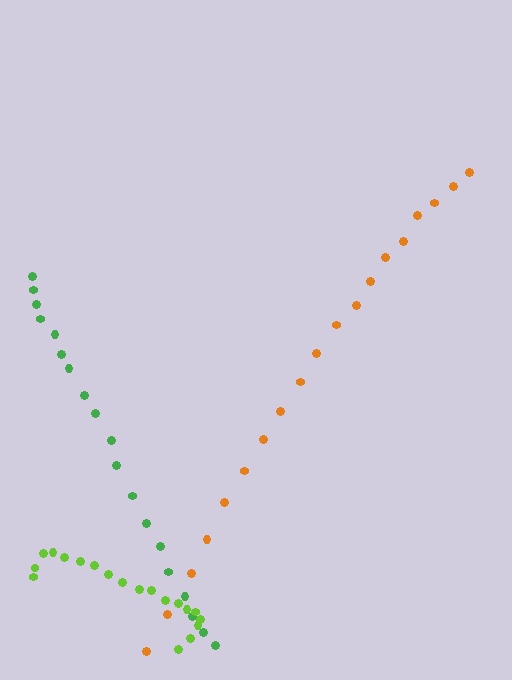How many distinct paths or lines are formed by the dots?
There are 3 distinct paths.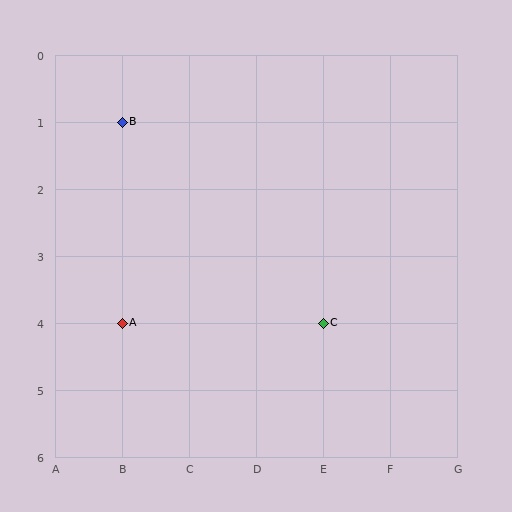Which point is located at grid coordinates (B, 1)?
Point B is at (B, 1).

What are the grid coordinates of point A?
Point A is at grid coordinates (B, 4).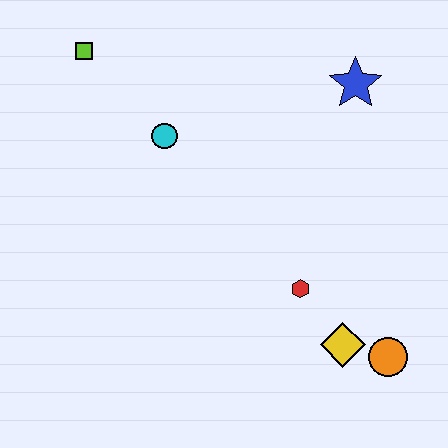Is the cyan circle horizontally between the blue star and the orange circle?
No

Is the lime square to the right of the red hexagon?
No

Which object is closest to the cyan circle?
The lime square is closest to the cyan circle.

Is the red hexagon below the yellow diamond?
No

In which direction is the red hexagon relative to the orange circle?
The red hexagon is to the left of the orange circle.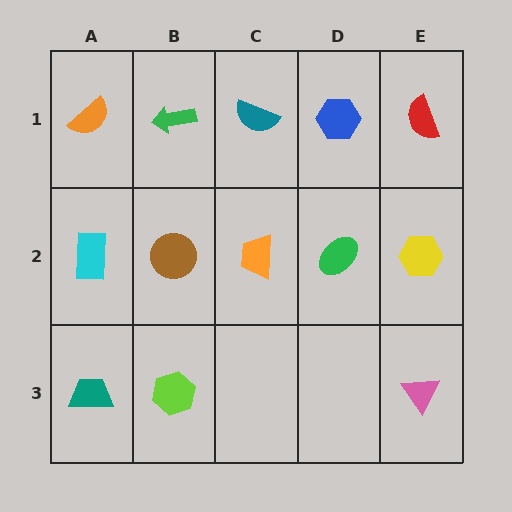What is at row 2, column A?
A cyan rectangle.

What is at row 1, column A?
An orange semicircle.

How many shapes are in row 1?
5 shapes.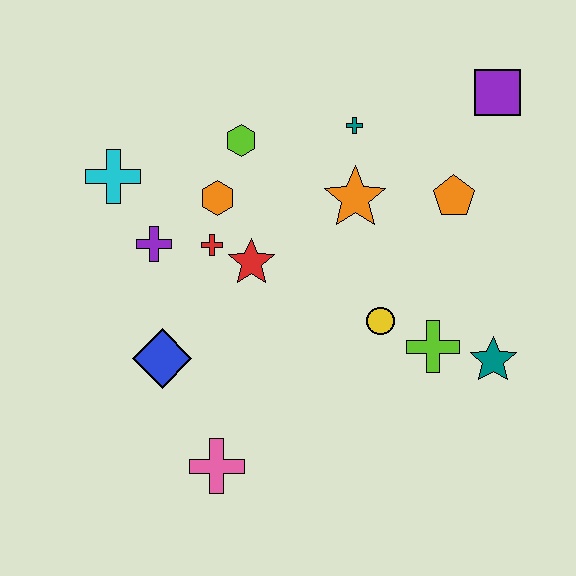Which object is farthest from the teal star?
The cyan cross is farthest from the teal star.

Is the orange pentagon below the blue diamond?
No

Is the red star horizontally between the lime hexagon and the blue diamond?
No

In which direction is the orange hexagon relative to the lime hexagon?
The orange hexagon is below the lime hexagon.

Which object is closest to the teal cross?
The orange star is closest to the teal cross.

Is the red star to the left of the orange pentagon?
Yes